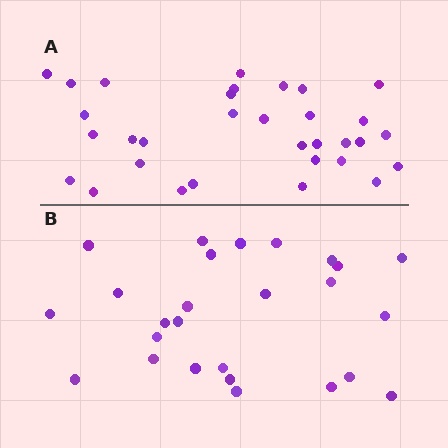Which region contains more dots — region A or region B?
Region A (the top region) has more dots.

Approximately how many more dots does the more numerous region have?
Region A has about 6 more dots than region B.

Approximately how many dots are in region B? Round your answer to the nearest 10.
About 30 dots. (The exact count is 26, which rounds to 30.)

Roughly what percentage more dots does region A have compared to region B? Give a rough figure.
About 25% more.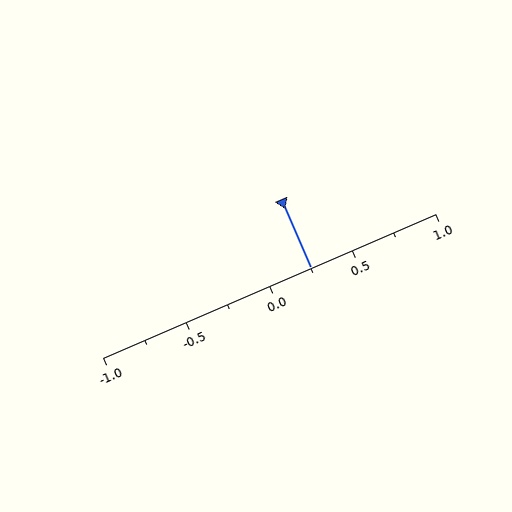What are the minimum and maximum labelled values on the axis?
The axis runs from -1.0 to 1.0.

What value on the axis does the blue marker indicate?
The marker indicates approximately 0.25.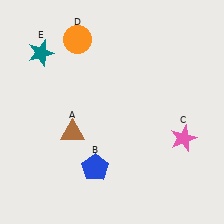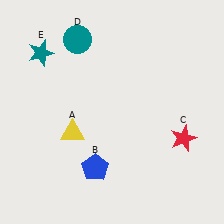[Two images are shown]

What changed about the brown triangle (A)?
In Image 1, A is brown. In Image 2, it changed to yellow.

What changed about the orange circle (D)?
In Image 1, D is orange. In Image 2, it changed to teal.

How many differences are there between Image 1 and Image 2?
There are 3 differences between the two images.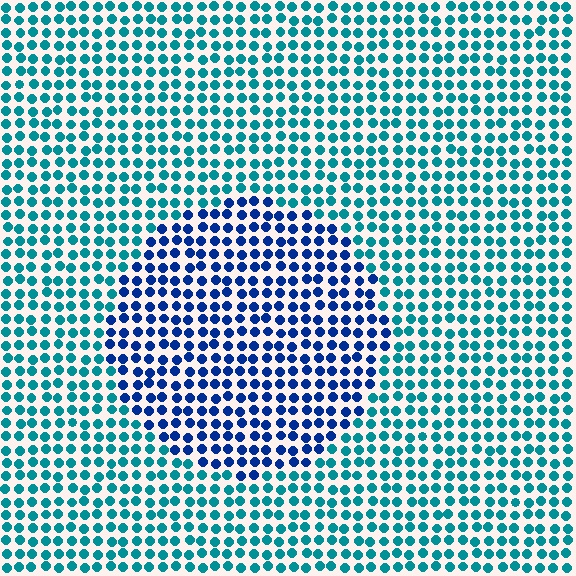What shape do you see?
I see a circle.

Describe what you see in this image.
The image is filled with small teal elements in a uniform arrangement. A circle-shaped region is visible where the elements are tinted to a slightly different hue, forming a subtle color boundary.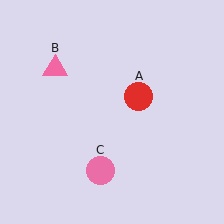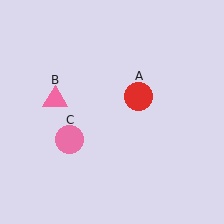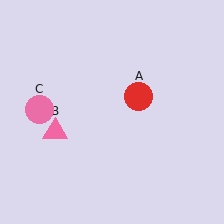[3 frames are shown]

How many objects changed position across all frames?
2 objects changed position: pink triangle (object B), pink circle (object C).